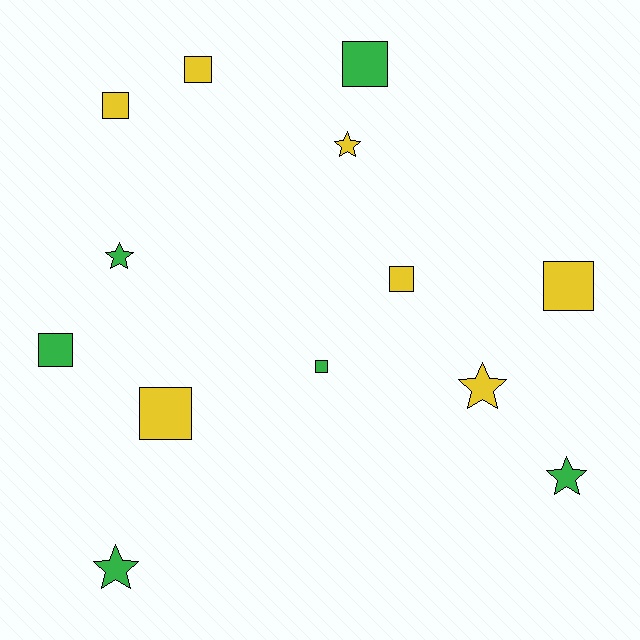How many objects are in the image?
There are 13 objects.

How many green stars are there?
There are 3 green stars.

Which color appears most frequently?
Yellow, with 7 objects.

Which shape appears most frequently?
Square, with 8 objects.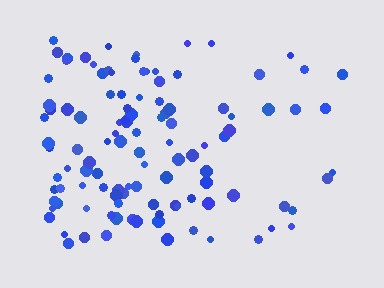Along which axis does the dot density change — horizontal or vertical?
Horizontal.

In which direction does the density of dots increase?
From right to left, with the left side densest.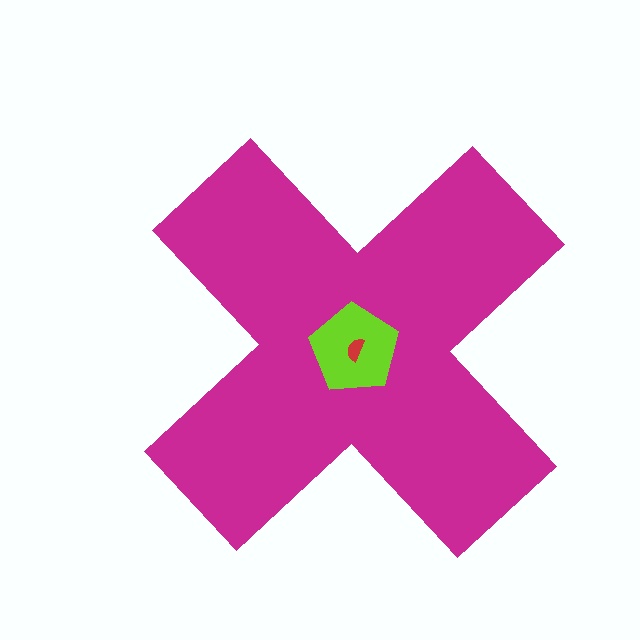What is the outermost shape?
The magenta cross.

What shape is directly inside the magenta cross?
The lime pentagon.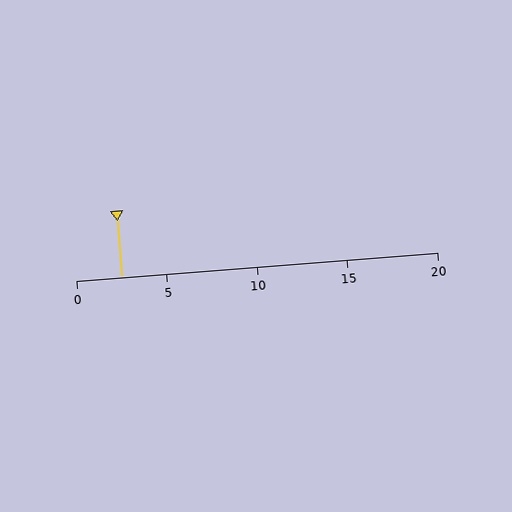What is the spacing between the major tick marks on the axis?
The major ticks are spaced 5 apart.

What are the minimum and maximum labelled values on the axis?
The axis runs from 0 to 20.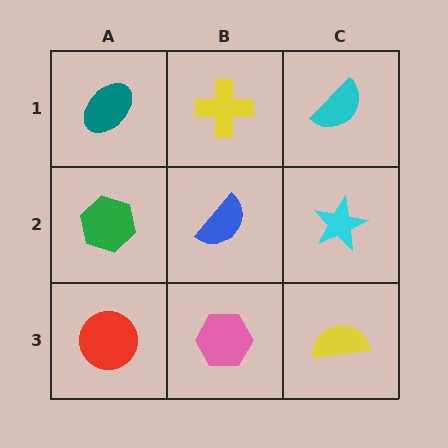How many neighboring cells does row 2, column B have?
4.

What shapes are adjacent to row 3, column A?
A green hexagon (row 2, column A), a pink hexagon (row 3, column B).